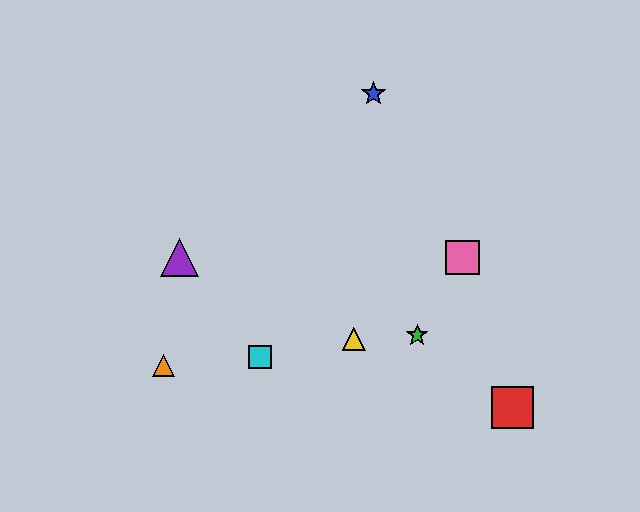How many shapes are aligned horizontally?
2 shapes (the purple triangle, the pink square) are aligned horizontally.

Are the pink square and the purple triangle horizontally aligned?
Yes, both are at y≈257.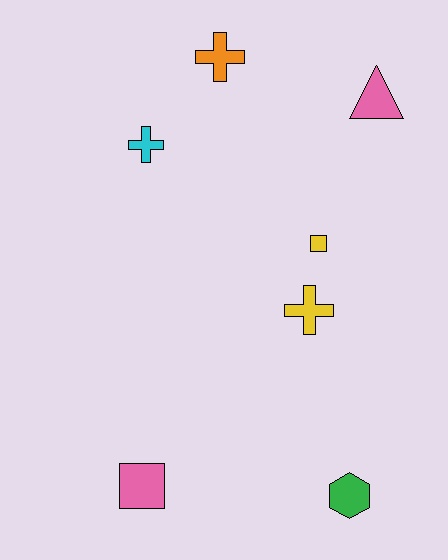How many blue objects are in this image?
There are no blue objects.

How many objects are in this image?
There are 7 objects.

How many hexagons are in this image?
There is 1 hexagon.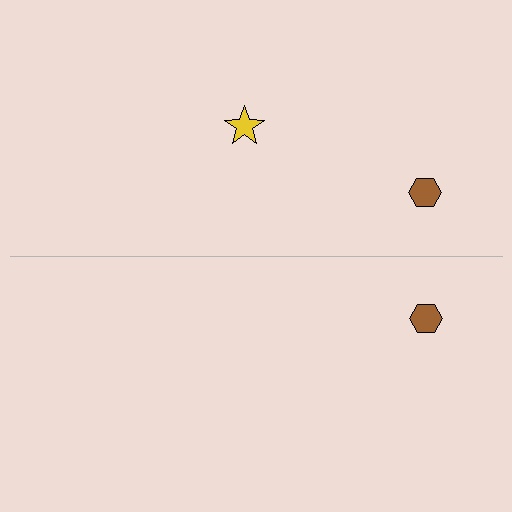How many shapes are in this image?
There are 3 shapes in this image.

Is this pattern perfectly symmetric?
No, the pattern is not perfectly symmetric. A yellow star is missing from the bottom side.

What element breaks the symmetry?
A yellow star is missing from the bottom side.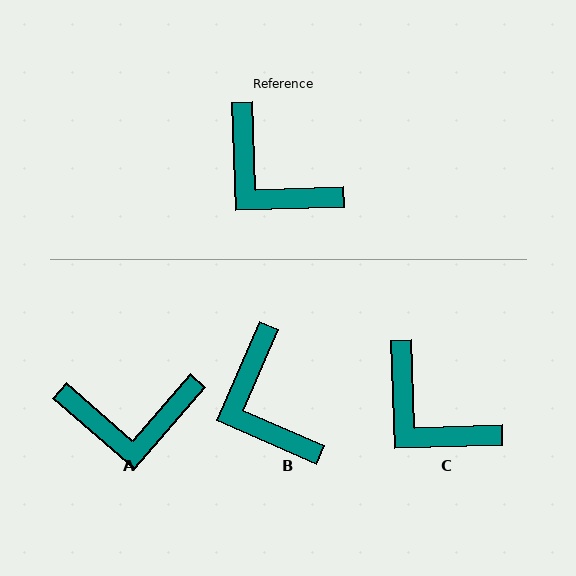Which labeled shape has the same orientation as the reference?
C.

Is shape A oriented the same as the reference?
No, it is off by about 47 degrees.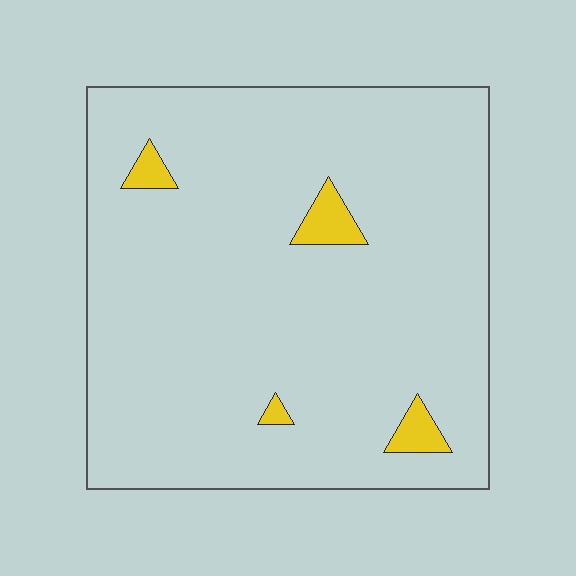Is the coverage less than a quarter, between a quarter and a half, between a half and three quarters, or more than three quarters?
Less than a quarter.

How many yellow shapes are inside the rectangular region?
4.